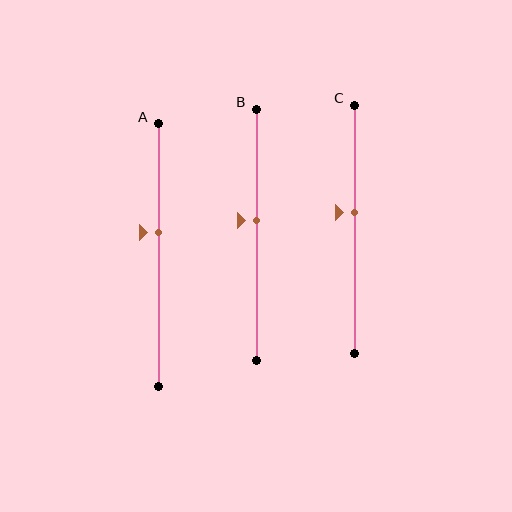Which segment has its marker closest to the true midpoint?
Segment B has its marker closest to the true midpoint.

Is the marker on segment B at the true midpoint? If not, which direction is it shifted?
No, the marker on segment B is shifted upward by about 6% of the segment length.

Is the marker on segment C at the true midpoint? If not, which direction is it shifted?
No, the marker on segment C is shifted upward by about 7% of the segment length.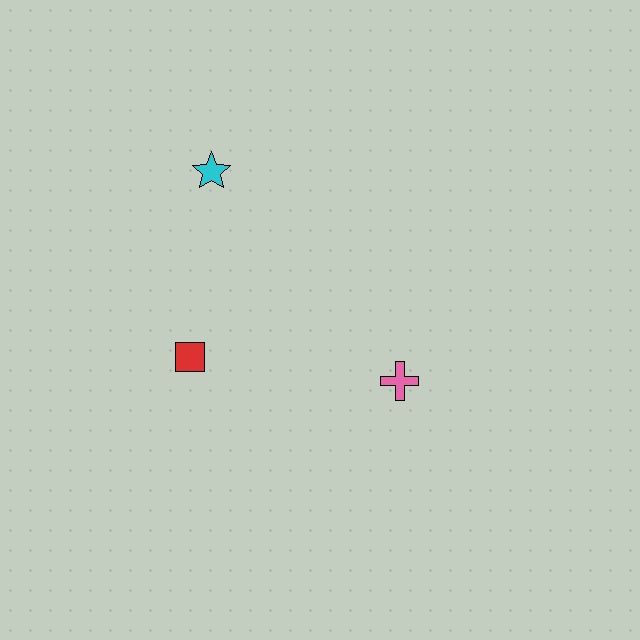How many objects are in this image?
There are 3 objects.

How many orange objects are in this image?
There are no orange objects.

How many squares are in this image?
There is 1 square.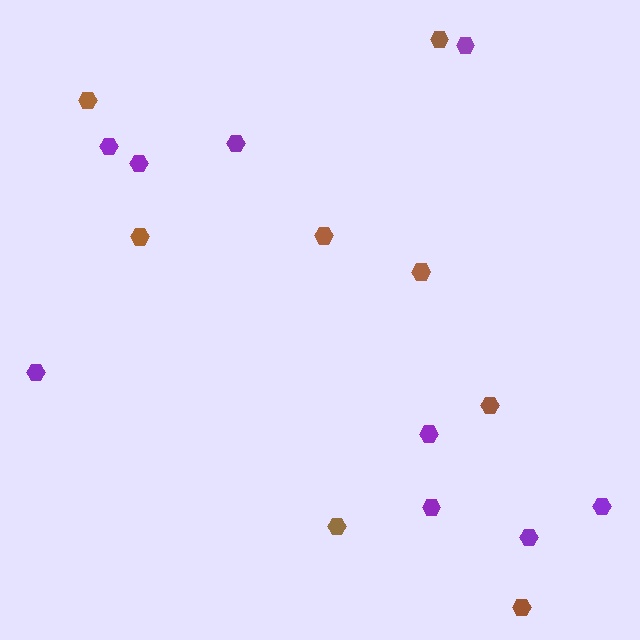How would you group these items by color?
There are 2 groups: one group of purple hexagons (9) and one group of brown hexagons (8).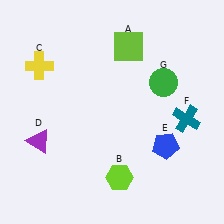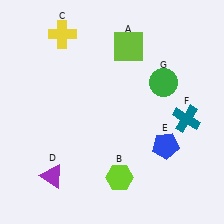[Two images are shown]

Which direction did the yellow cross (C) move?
The yellow cross (C) moved up.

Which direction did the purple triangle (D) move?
The purple triangle (D) moved down.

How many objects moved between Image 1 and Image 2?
2 objects moved between the two images.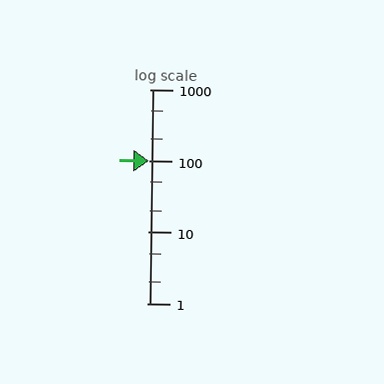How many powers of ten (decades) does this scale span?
The scale spans 3 decades, from 1 to 1000.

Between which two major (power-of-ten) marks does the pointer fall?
The pointer is between 100 and 1000.